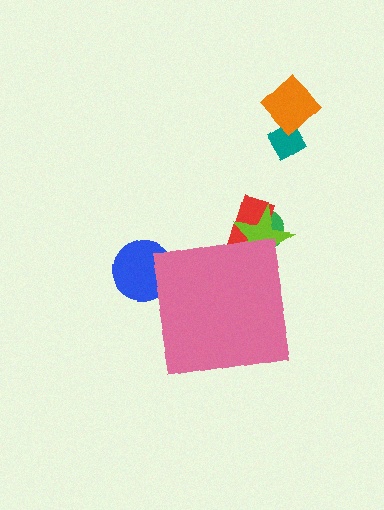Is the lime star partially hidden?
Yes, the lime star is partially hidden behind the pink square.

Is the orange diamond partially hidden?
No, the orange diamond is fully visible.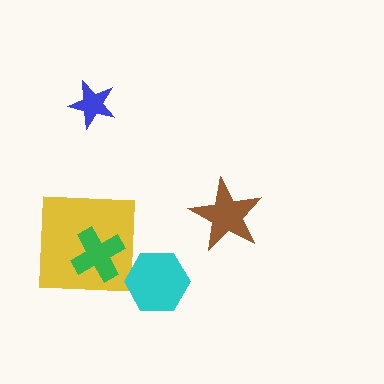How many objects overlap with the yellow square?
1 object overlaps with the yellow square.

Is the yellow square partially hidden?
Yes, it is partially covered by another shape.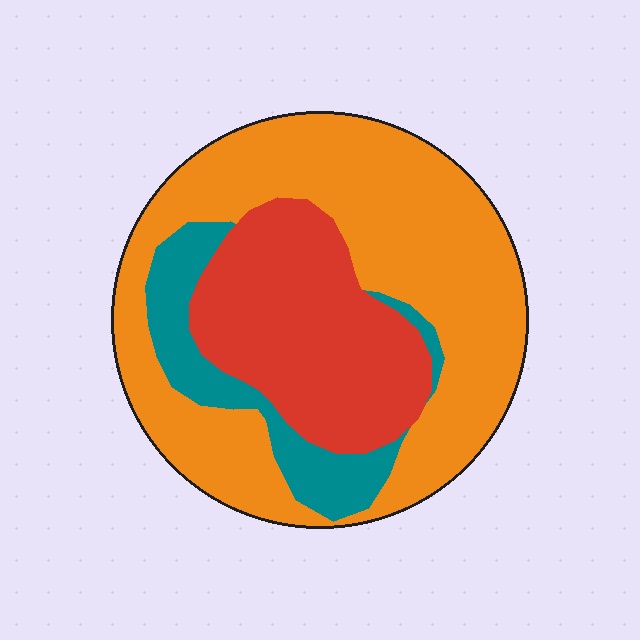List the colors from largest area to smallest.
From largest to smallest: orange, red, teal.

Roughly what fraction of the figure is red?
Red takes up about one quarter (1/4) of the figure.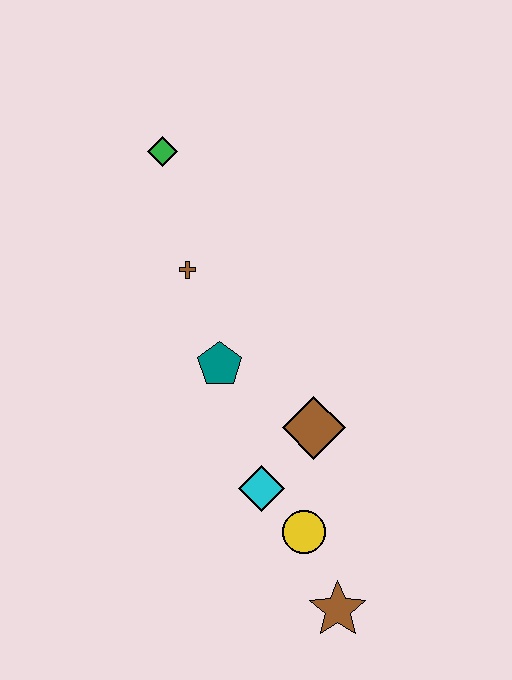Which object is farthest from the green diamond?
The brown star is farthest from the green diamond.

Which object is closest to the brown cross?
The teal pentagon is closest to the brown cross.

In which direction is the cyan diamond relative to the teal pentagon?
The cyan diamond is below the teal pentagon.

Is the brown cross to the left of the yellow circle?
Yes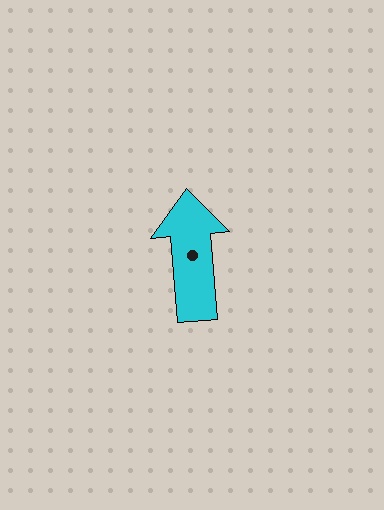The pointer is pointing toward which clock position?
Roughly 12 o'clock.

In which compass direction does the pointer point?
North.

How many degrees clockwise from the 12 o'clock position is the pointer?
Approximately 355 degrees.